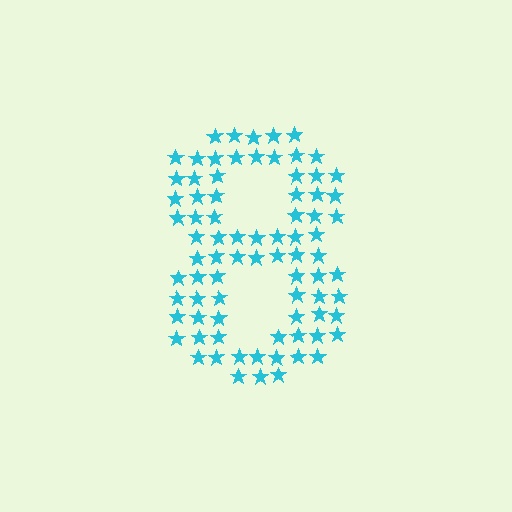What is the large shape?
The large shape is the digit 8.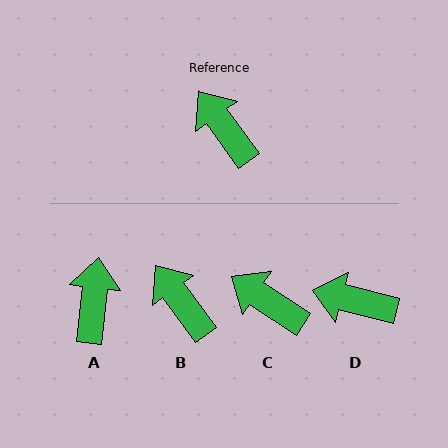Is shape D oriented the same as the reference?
No, it is off by about 40 degrees.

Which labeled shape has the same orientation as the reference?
B.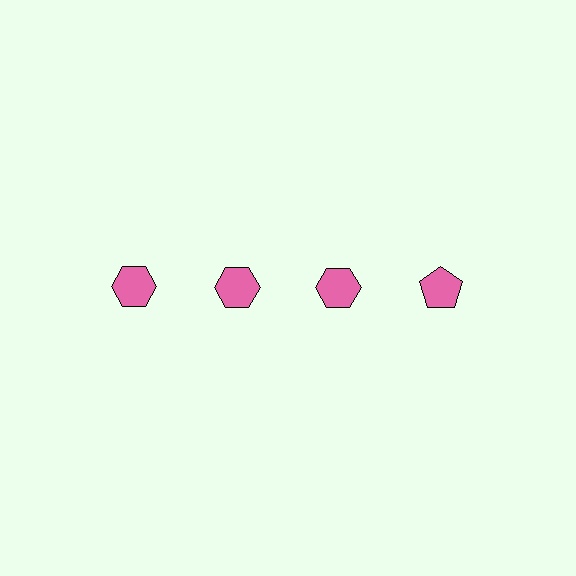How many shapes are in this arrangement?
There are 4 shapes arranged in a grid pattern.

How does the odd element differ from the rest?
It has a different shape: pentagon instead of hexagon.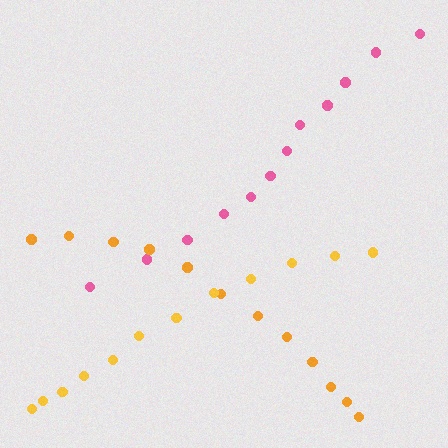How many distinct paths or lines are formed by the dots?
There are 3 distinct paths.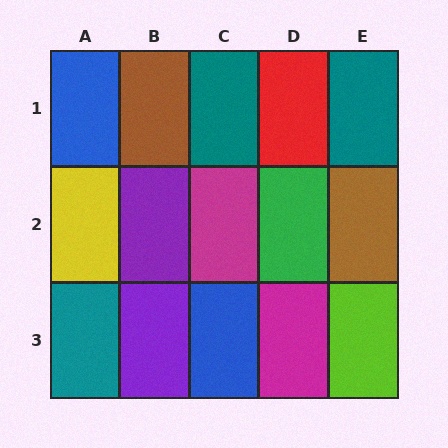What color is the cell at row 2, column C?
Magenta.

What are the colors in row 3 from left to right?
Teal, purple, blue, magenta, lime.